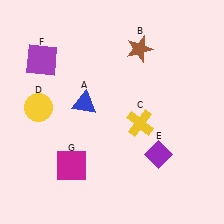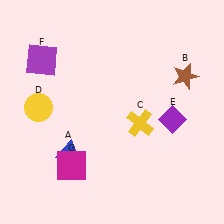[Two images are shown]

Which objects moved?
The objects that moved are: the blue triangle (A), the brown star (B), the purple diamond (E).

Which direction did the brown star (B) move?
The brown star (B) moved right.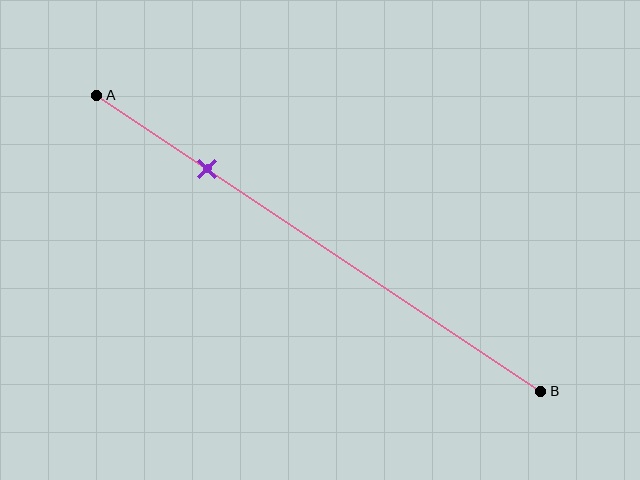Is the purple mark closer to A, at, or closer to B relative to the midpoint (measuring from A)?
The purple mark is closer to point A than the midpoint of segment AB.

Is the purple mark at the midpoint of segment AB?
No, the mark is at about 25% from A, not at the 50% midpoint.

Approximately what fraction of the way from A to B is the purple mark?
The purple mark is approximately 25% of the way from A to B.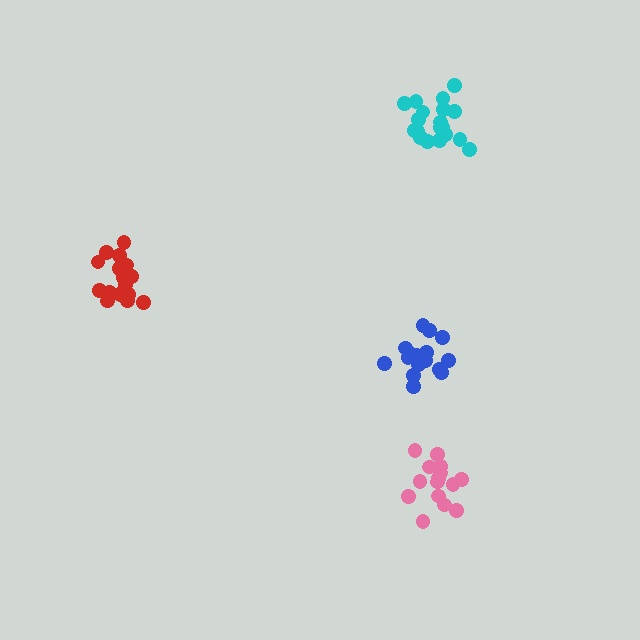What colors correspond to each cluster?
The clusters are colored: red, pink, blue, cyan.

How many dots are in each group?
Group 1: 18 dots, Group 2: 15 dots, Group 3: 17 dots, Group 4: 19 dots (69 total).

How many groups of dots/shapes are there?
There are 4 groups.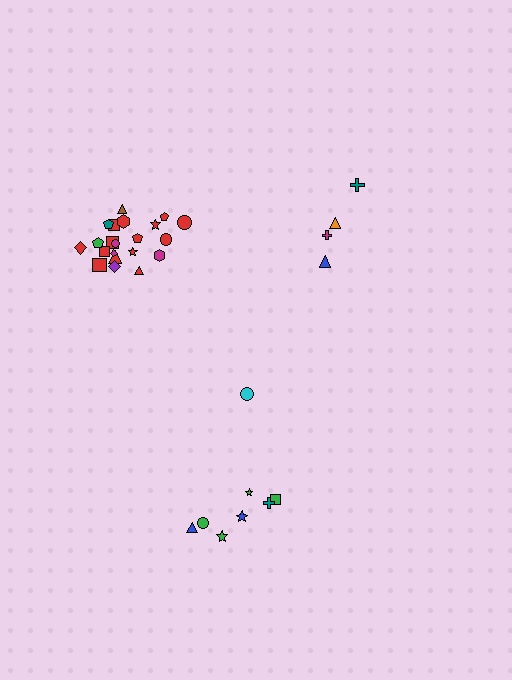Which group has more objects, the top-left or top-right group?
The top-left group.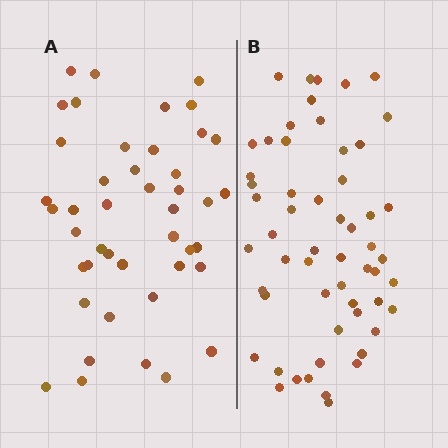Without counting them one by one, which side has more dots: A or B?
Region B (the right region) has more dots.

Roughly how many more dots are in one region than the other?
Region B has roughly 12 or so more dots than region A.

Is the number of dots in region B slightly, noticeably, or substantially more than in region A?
Region B has noticeably more, but not dramatically so. The ratio is roughly 1.3 to 1.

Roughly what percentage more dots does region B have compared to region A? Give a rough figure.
About 25% more.